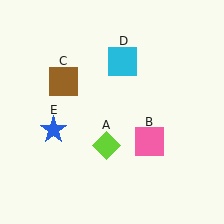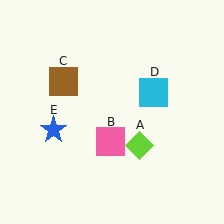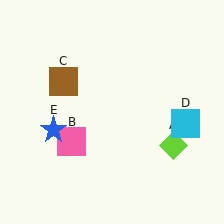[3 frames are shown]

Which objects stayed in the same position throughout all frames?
Brown square (object C) and blue star (object E) remained stationary.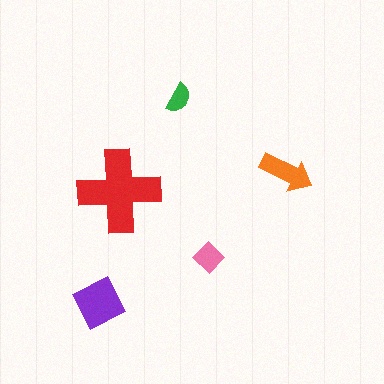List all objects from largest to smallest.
The red cross, the purple square, the orange arrow, the pink diamond, the green semicircle.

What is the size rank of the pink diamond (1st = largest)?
4th.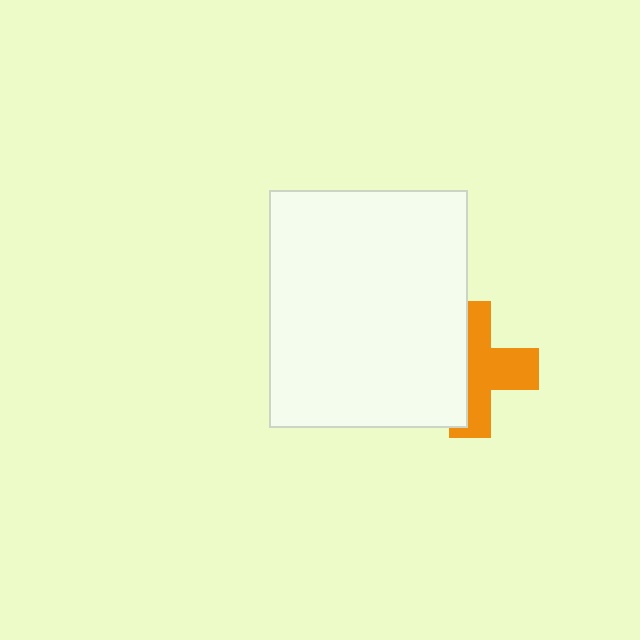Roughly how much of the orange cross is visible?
About half of it is visible (roughly 56%).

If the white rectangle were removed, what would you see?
You would see the complete orange cross.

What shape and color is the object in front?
The object in front is a white rectangle.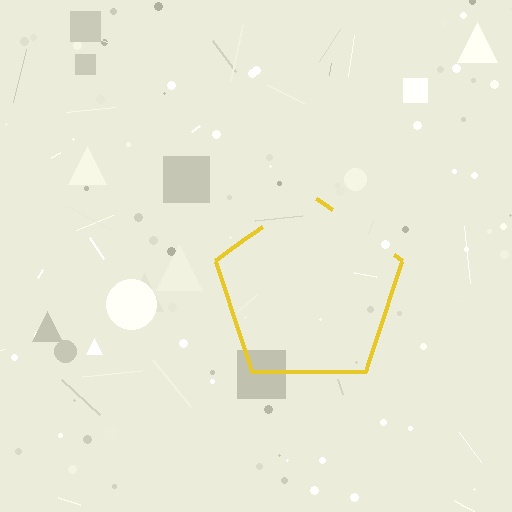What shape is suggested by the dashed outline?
The dashed outline suggests a pentagon.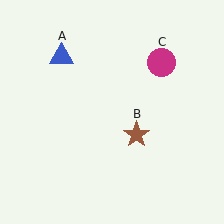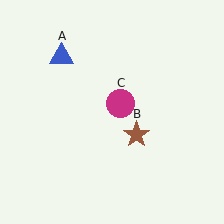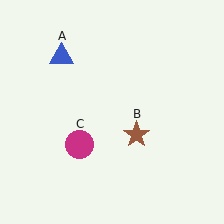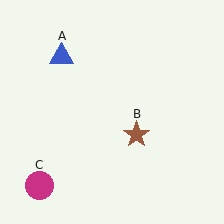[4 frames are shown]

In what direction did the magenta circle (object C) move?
The magenta circle (object C) moved down and to the left.